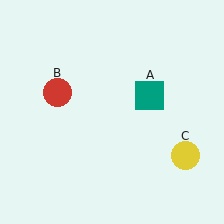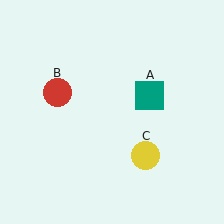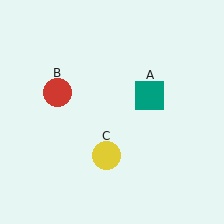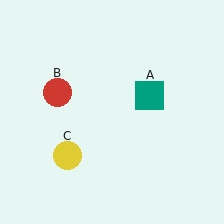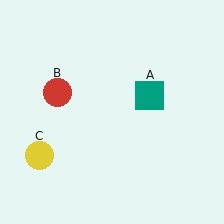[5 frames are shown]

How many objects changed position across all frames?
1 object changed position: yellow circle (object C).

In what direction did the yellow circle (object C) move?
The yellow circle (object C) moved left.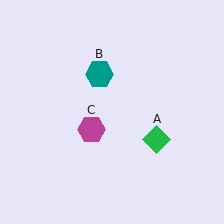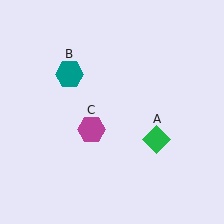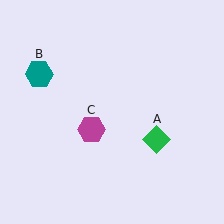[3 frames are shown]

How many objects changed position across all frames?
1 object changed position: teal hexagon (object B).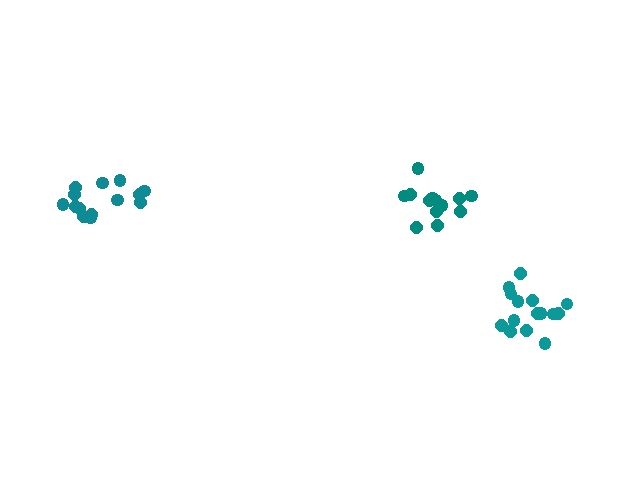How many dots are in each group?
Group 1: 15 dots, Group 2: 13 dots, Group 3: 14 dots (42 total).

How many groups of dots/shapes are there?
There are 3 groups.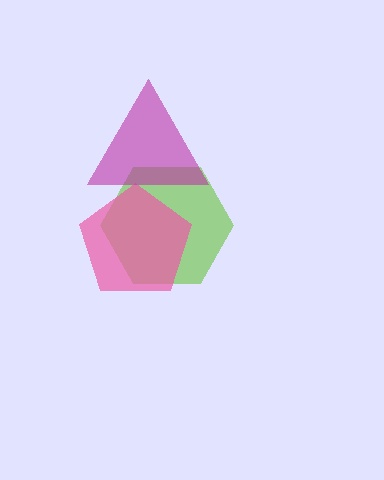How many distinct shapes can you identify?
There are 3 distinct shapes: a lime hexagon, a pink pentagon, a magenta triangle.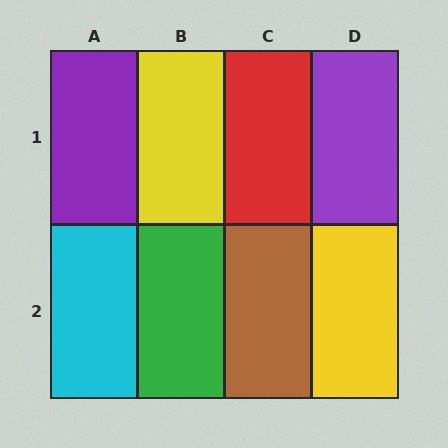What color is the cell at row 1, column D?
Purple.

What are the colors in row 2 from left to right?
Cyan, green, brown, yellow.